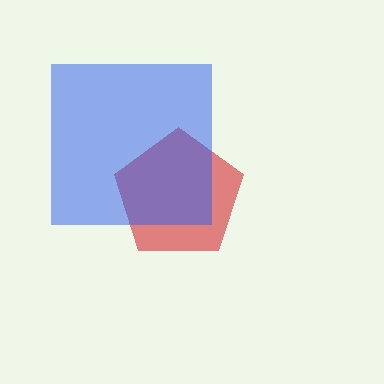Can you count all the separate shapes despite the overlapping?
Yes, there are 2 separate shapes.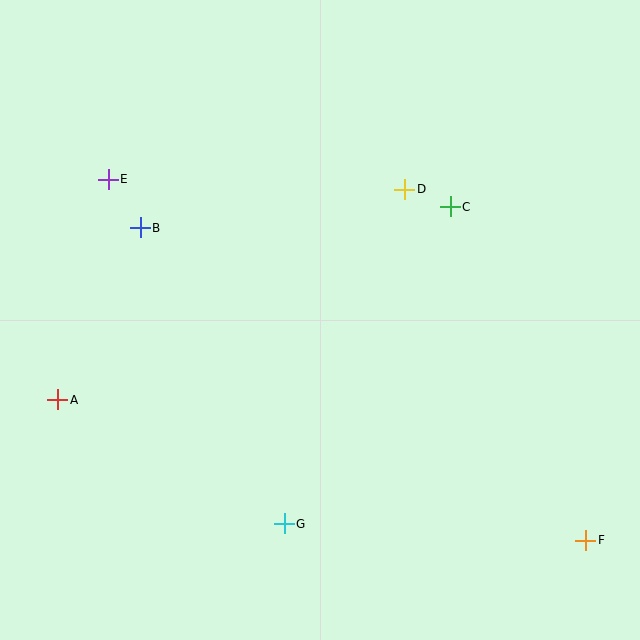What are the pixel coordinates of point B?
Point B is at (140, 228).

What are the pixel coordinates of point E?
Point E is at (108, 179).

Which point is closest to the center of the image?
Point D at (405, 189) is closest to the center.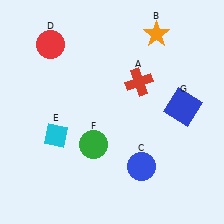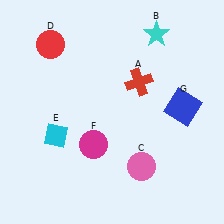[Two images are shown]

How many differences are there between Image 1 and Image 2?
There are 3 differences between the two images.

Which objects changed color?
B changed from orange to cyan. C changed from blue to pink. F changed from green to magenta.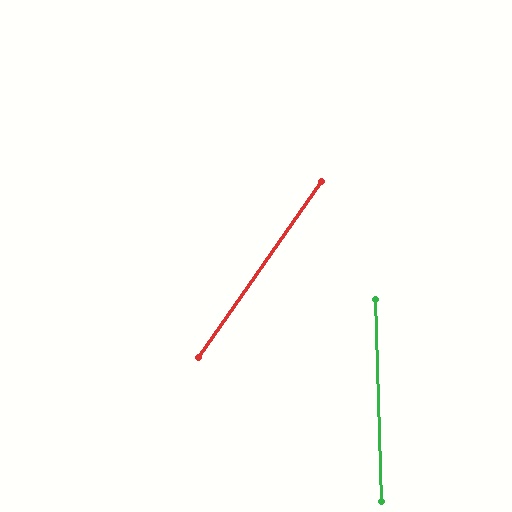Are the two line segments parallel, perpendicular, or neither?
Neither parallel nor perpendicular — they differ by about 37°.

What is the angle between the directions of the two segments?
Approximately 37 degrees.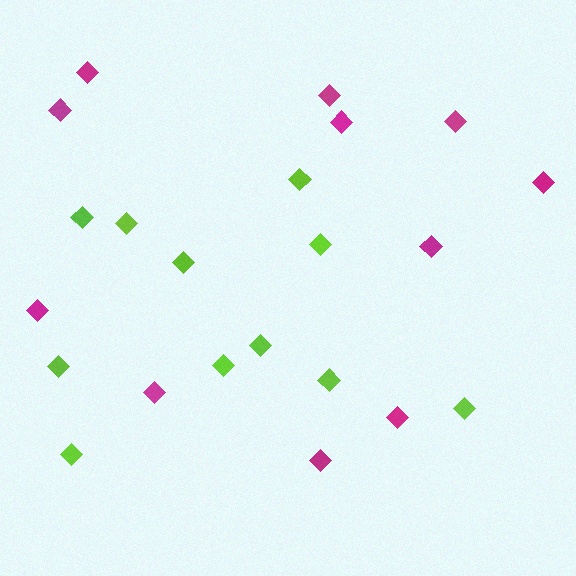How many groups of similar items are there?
There are 2 groups: one group of magenta diamonds (11) and one group of lime diamonds (11).